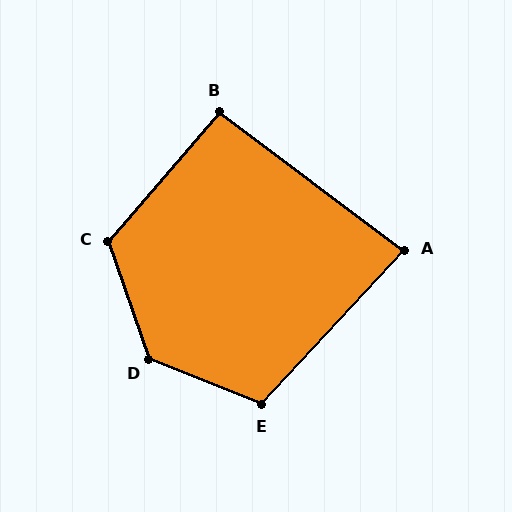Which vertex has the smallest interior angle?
A, at approximately 84 degrees.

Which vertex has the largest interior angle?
D, at approximately 131 degrees.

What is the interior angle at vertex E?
Approximately 111 degrees (obtuse).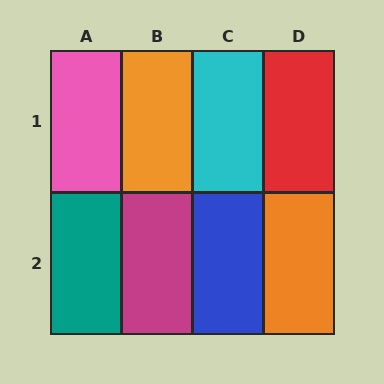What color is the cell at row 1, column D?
Red.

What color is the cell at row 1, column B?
Orange.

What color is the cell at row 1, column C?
Cyan.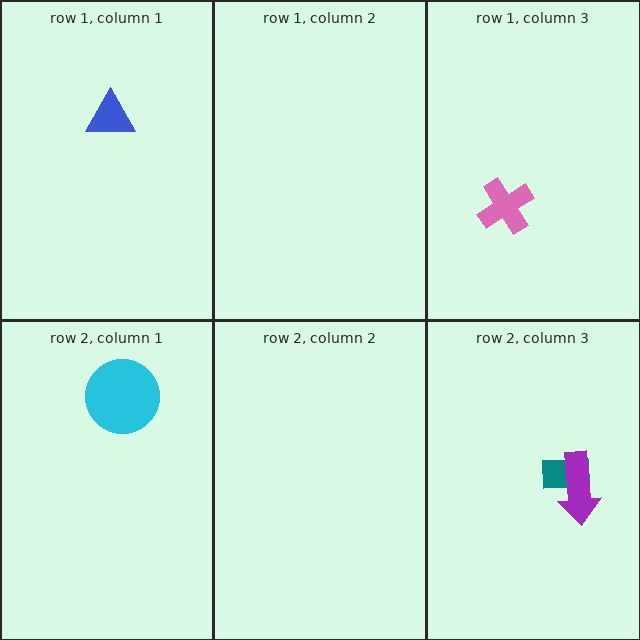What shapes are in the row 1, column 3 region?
The pink cross.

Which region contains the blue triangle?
The row 1, column 1 region.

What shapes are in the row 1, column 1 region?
The blue triangle.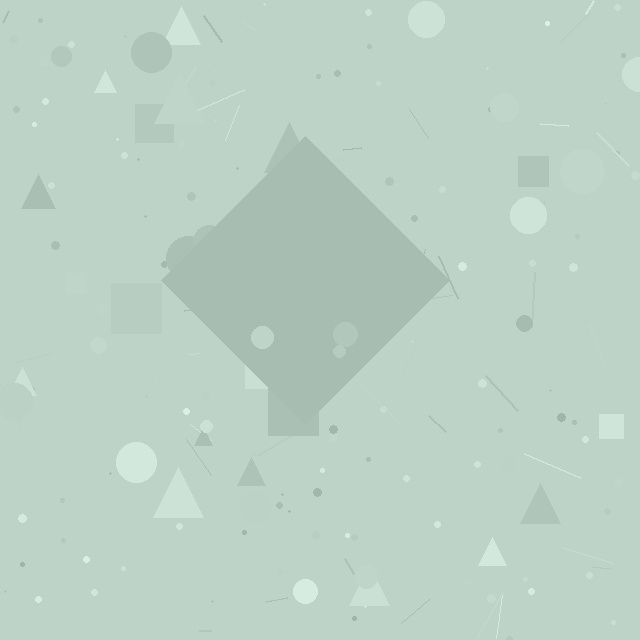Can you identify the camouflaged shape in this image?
The camouflaged shape is a diamond.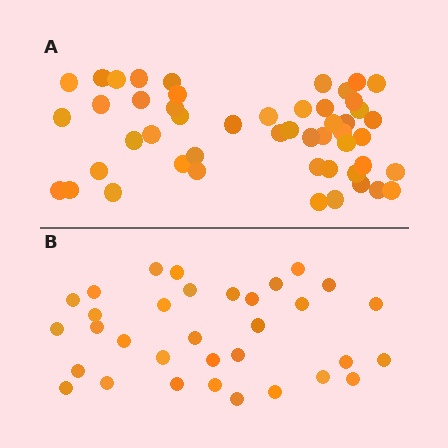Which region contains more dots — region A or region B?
Region A (the top region) has more dots.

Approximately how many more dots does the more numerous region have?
Region A has approximately 15 more dots than region B.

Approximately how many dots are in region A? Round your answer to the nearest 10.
About 50 dots.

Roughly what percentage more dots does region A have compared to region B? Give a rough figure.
About 50% more.